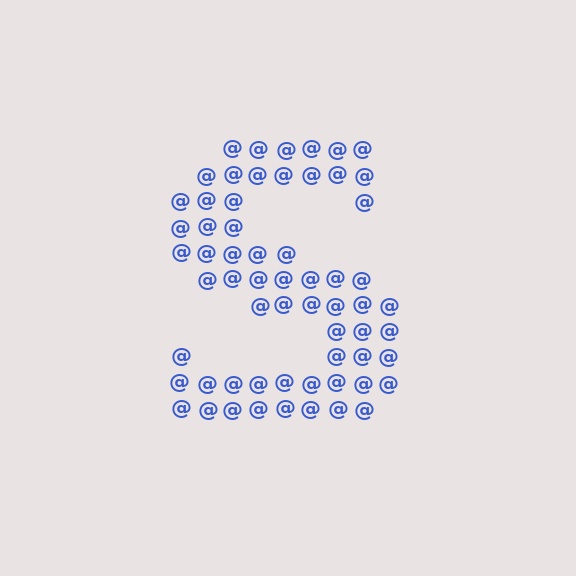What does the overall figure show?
The overall figure shows the letter S.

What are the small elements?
The small elements are at signs.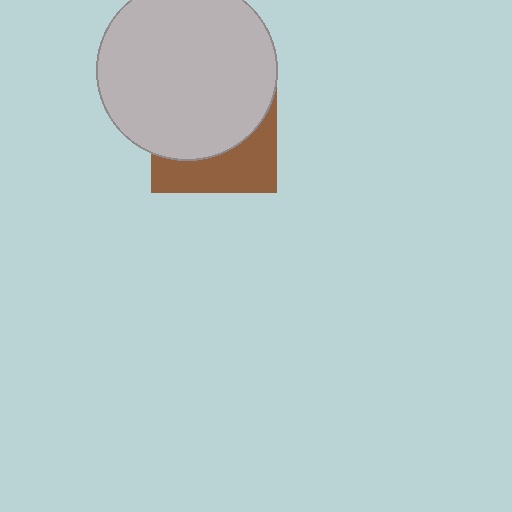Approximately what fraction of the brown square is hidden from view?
Roughly 63% of the brown square is hidden behind the light gray circle.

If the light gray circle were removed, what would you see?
You would see the complete brown square.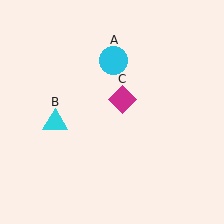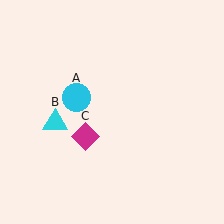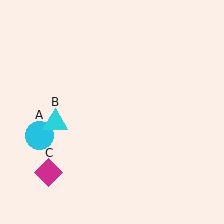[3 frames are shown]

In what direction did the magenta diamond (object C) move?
The magenta diamond (object C) moved down and to the left.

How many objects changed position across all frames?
2 objects changed position: cyan circle (object A), magenta diamond (object C).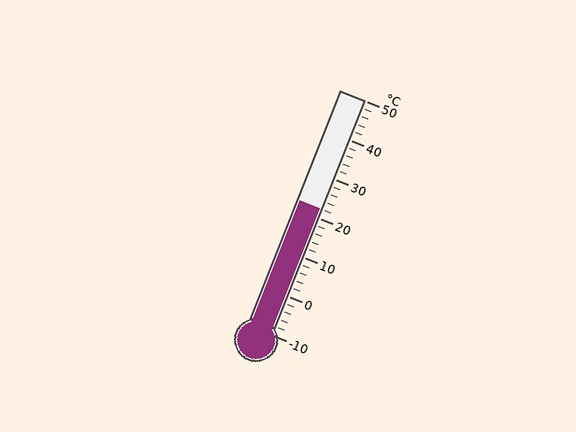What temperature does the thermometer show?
The thermometer shows approximately 22°C.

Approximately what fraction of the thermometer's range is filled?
The thermometer is filled to approximately 55% of its range.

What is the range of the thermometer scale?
The thermometer scale ranges from -10°C to 50°C.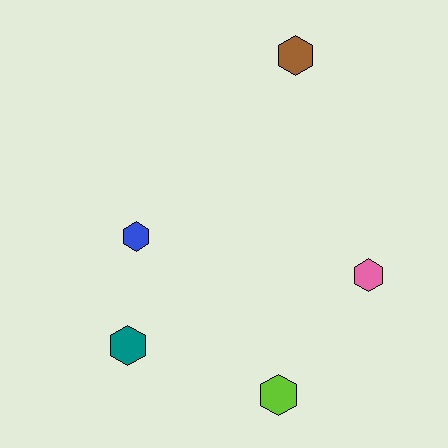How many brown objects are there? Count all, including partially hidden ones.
There is 1 brown object.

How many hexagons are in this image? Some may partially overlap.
There are 5 hexagons.